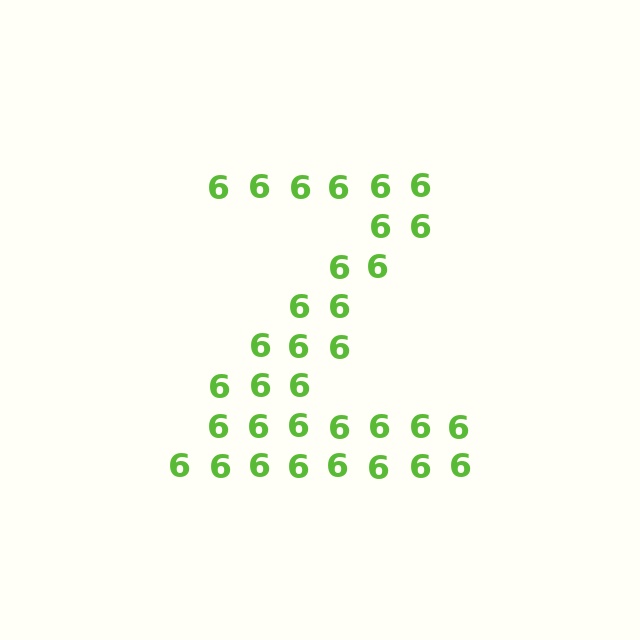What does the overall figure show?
The overall figure shows the letter Z.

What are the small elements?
The small elements are digit 6's.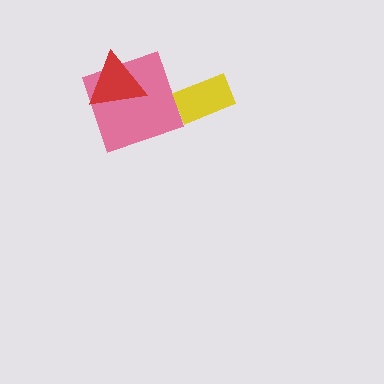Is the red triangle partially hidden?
No, no other shape covers it.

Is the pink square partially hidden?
Yes, it is partially covered by another shape.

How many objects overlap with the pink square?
1 object overlaps with the pink square.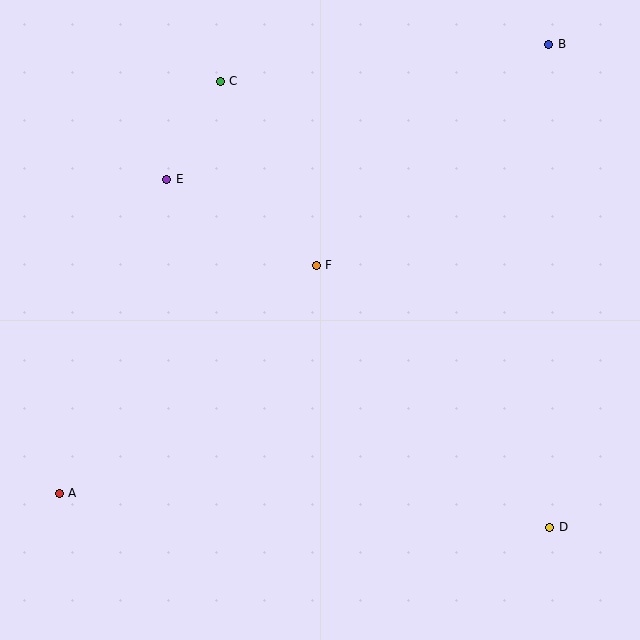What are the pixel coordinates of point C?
Point C is at (220, 81).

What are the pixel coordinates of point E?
Point E is at (167, 179).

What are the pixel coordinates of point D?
Point D is at (550, 527).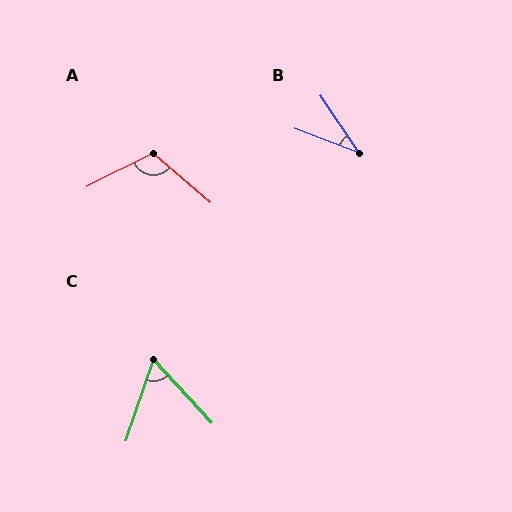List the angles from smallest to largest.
B (35°), C (61°), A (113°).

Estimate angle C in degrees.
Approximately 61 degrees.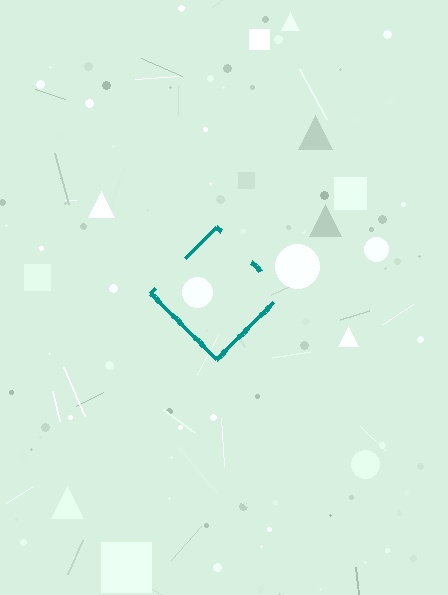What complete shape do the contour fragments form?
The contour fragments form a diamond.